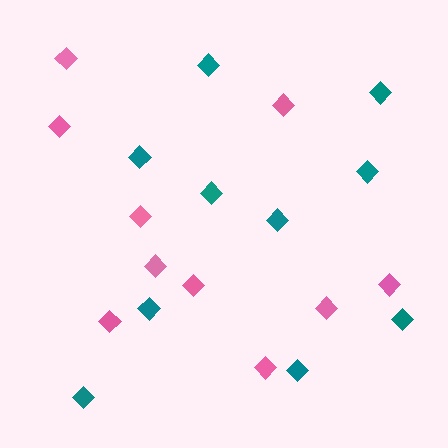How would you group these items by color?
There are 2 groups: one group of teal diamonds (10) and one group of pink diamonds (10).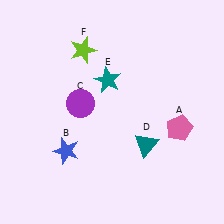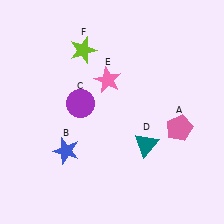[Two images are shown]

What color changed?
The star (E) changed from teal in Image 1 to pink in Image 2.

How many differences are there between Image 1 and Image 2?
There is 1 difference between the two images.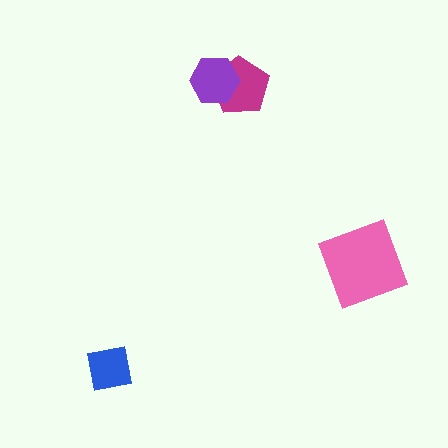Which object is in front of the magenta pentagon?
The purple hexagon is in front of the magenta pentagon.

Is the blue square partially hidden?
No, no other shape covers it.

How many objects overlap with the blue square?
0 objects overlap with the blue square.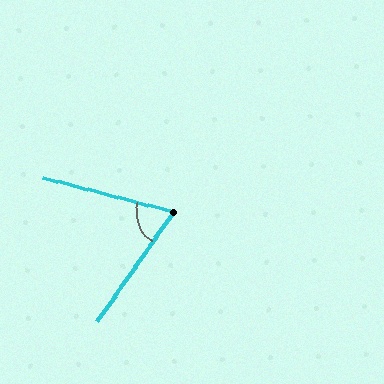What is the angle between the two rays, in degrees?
Approximately 70 degrees.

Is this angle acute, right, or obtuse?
It is acute.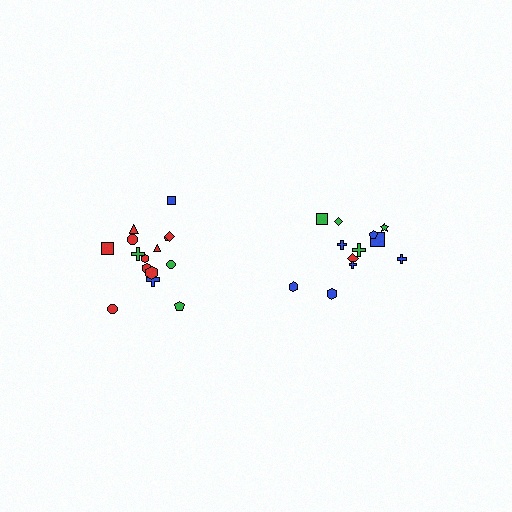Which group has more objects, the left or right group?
The left group.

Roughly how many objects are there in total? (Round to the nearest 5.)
Roughly 25 objects in total.